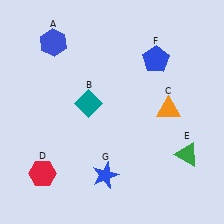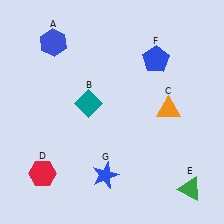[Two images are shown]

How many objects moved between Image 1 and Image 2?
1 object moved between the two images.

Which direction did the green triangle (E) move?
The green triangle (E) moved down.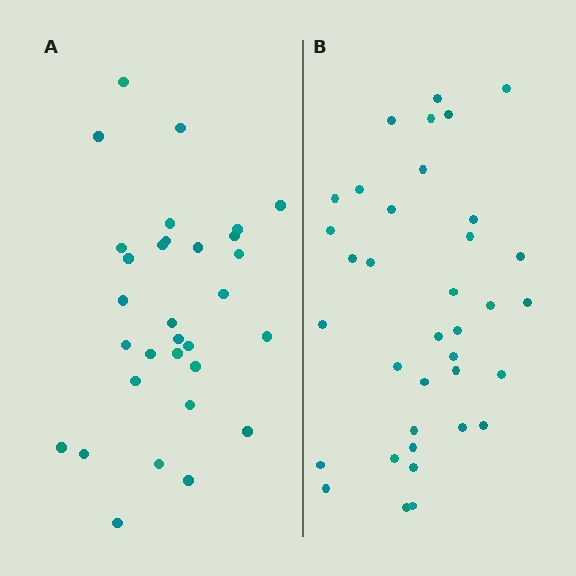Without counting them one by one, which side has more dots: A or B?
Region B (the right region) has more dots.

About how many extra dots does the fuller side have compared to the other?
Region B has about 5 more dots than region A.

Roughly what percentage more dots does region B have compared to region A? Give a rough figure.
About 15% more.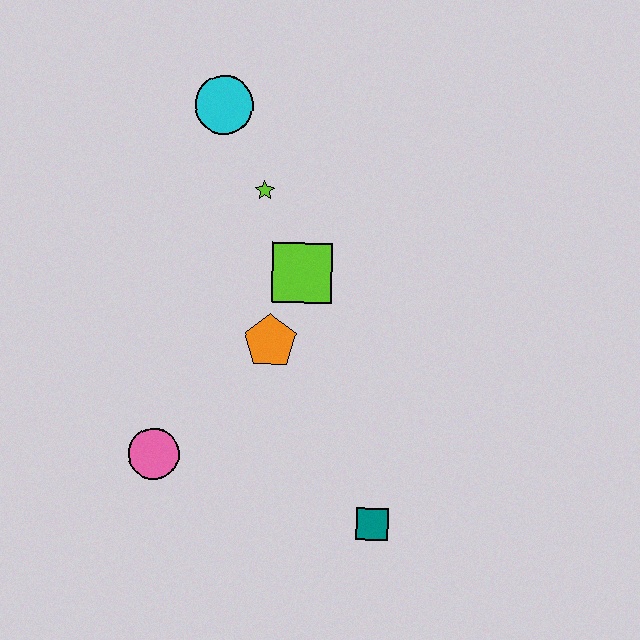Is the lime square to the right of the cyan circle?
Yes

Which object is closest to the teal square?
The orange pentagon is closest to the teal square.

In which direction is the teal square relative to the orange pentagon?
The teal square is below the orange pentagon.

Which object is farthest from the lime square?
The teal square is farthest from the lime square.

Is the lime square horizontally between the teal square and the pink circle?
Yes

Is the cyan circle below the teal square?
No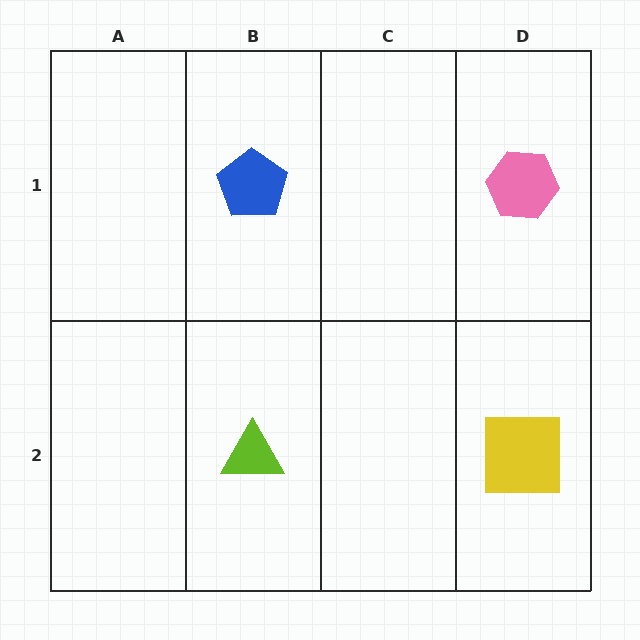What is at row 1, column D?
A pink hexagon.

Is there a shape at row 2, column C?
No, that cell is empty.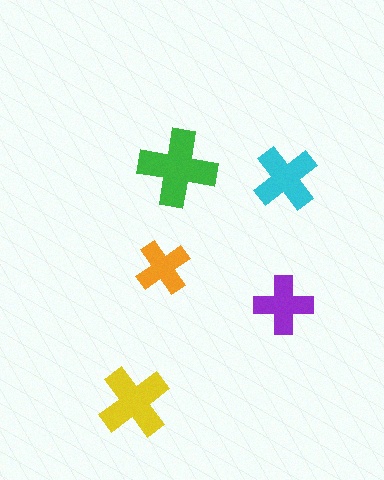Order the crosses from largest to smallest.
the green one, the yellow one, the cyan one, the purple one, the orange one.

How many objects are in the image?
There are 5 objects in the image.